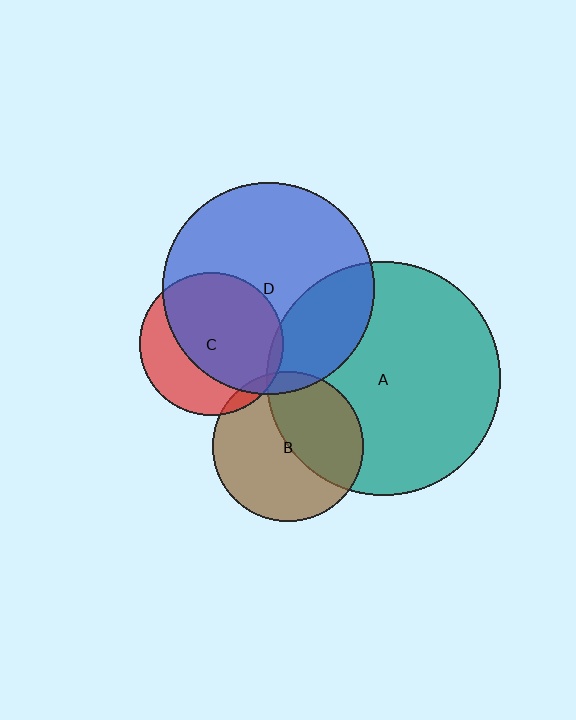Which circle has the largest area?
Circle A (teal).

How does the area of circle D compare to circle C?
Approximately 2.2 times.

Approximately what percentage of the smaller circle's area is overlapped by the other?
Approximately 5%.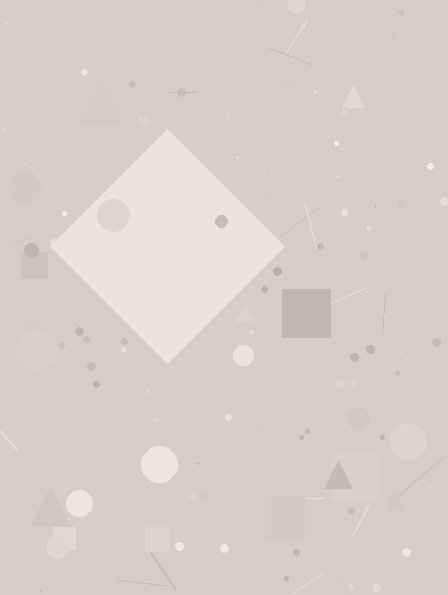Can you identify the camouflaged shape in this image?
The camouflaged shape is a diamond.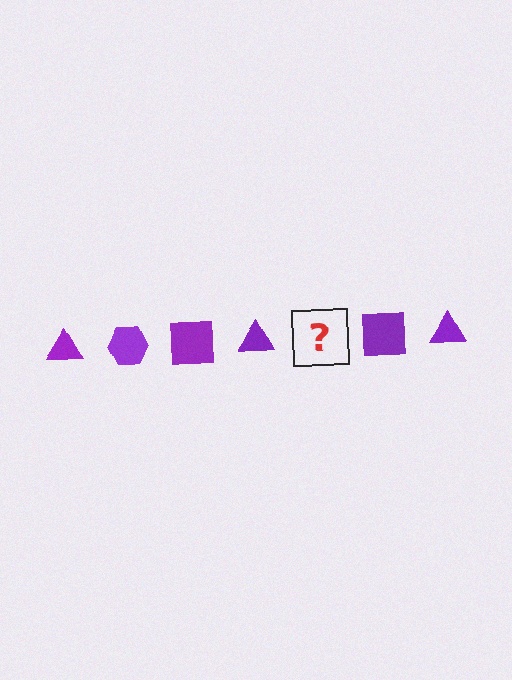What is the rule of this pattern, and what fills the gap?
The rule is that the pattern cycles through triangle, hexagon, square shapes in purple. The gap should be filled with a purple hexagon.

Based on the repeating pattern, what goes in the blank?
The blank should be a purple hexagon.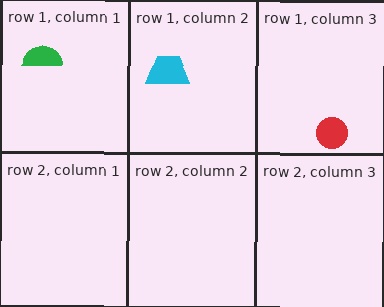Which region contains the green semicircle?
The row 1, column 1 region.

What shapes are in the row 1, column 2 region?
The cyan trapezoid.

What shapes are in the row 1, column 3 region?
The red circle.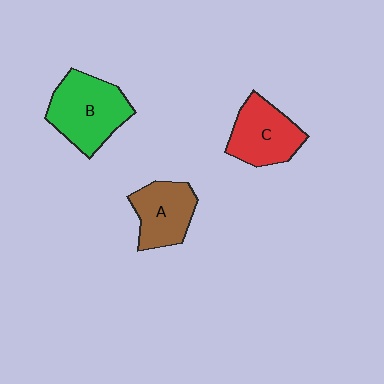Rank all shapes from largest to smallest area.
From largest to smallest: B (green), C (red), A (brown).